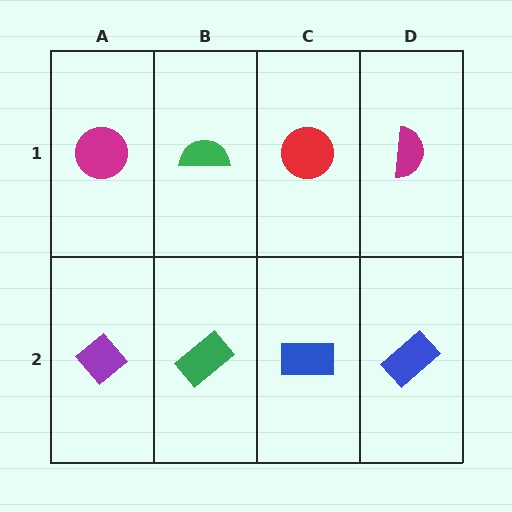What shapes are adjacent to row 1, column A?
A purple diamond (row 2, column A), a green semicircle (row 1, column B).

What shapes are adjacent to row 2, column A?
A magenta circle (row 1, column A), a green rectangle (row 2, column B).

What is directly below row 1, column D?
A blue rectangle.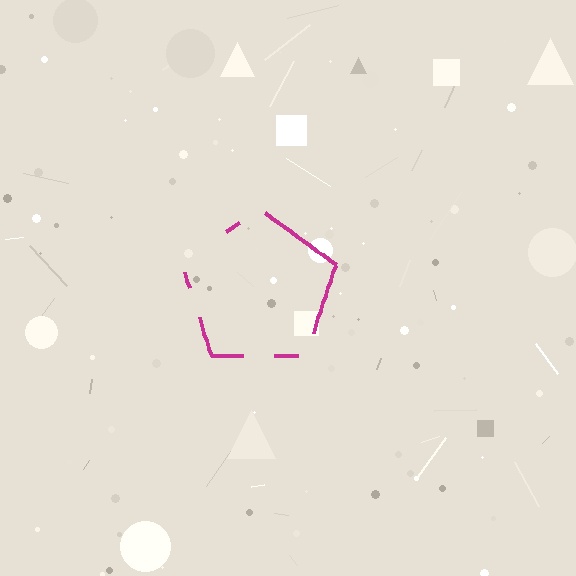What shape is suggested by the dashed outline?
The dashed outline suggests a pentagon.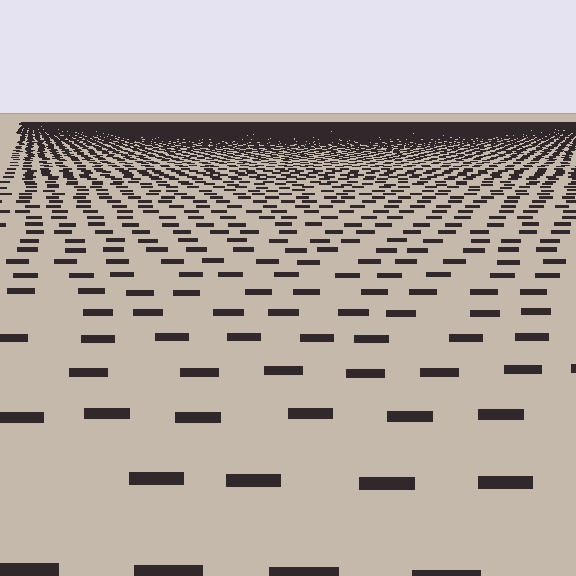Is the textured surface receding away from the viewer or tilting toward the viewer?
The surface is receding away from the viewer. Texture elements get smaller and denser toward the top.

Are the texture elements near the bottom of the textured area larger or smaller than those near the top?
Larger. Near the bottom, elements are closer to the viewer and appear at a bigger on-screen size.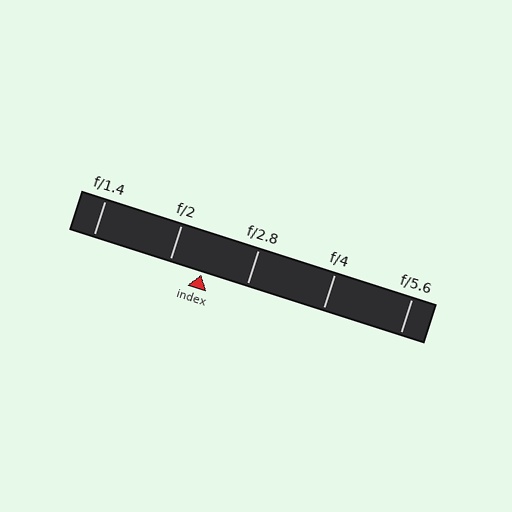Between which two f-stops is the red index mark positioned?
The index mark is between f/2 and f/2.8.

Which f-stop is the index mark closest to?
The index mark is closest to f/2.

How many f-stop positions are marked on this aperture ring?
There are 5 f-stop positions marked.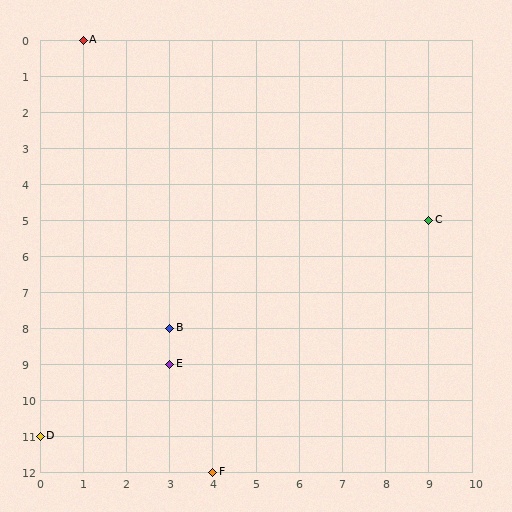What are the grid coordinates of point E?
Point E is at grid coordinates (3, 9).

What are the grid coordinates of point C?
Point C is at grid coordinates (9, 5).